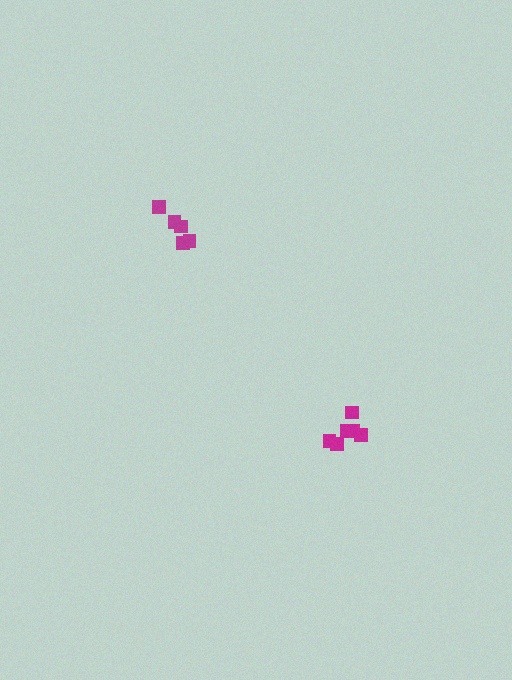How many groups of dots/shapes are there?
There are 2 groups.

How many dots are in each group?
Group 1: 6 dots, Group 2: 5 dots (11 total).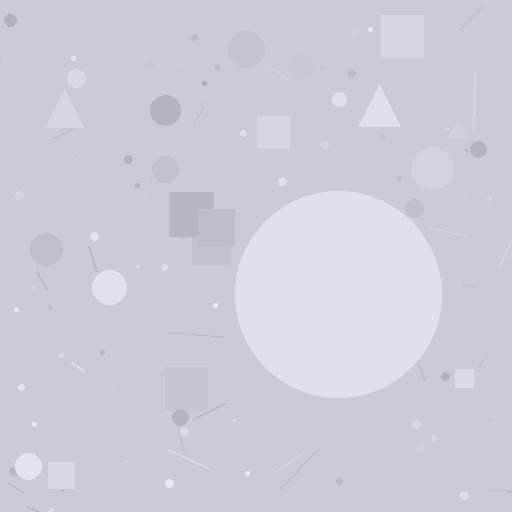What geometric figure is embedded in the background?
A circle is embedded in the background.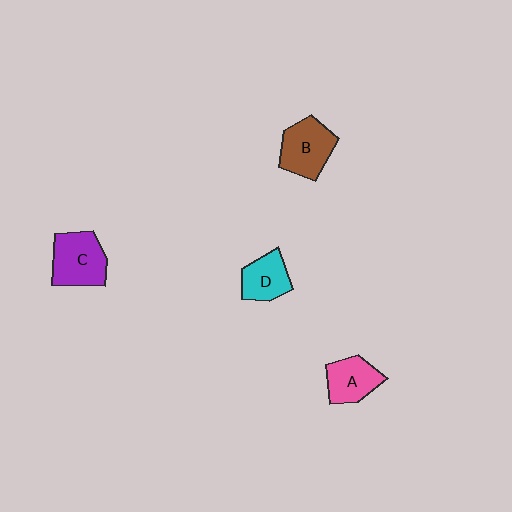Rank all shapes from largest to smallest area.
From largest to smallest: C (purple), B (brown), A (pink), D (cyan).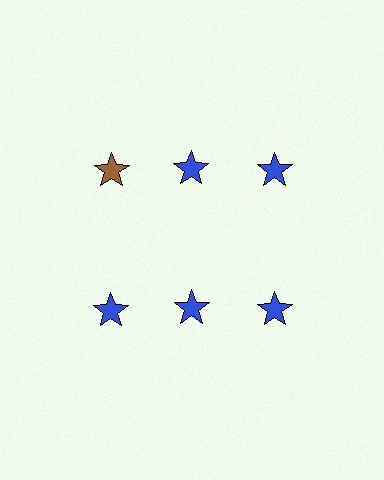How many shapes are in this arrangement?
There are 6 shapes arranged in a grid pattern.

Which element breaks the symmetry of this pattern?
The brown star in the top row, leftmost column breaks the symmetry. All other shapes are blue stars.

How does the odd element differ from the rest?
It has a different color: brown instead of blue.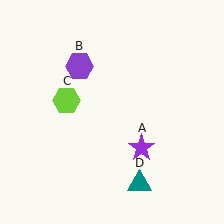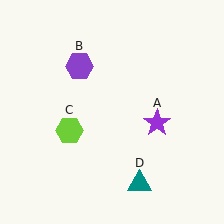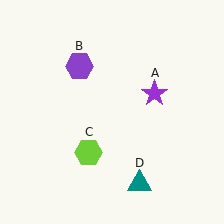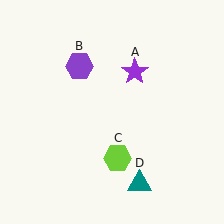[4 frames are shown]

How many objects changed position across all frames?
2 objects changed position: purple star (object A), lime hexagon (object C).